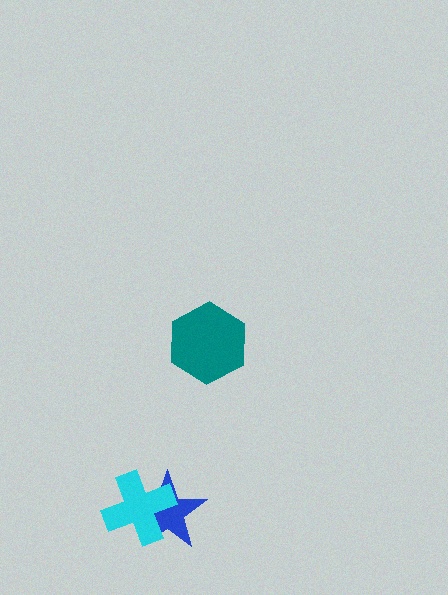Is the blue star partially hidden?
Yes, it is partially covered by another shape.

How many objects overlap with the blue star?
1 object overlaps with the blue star.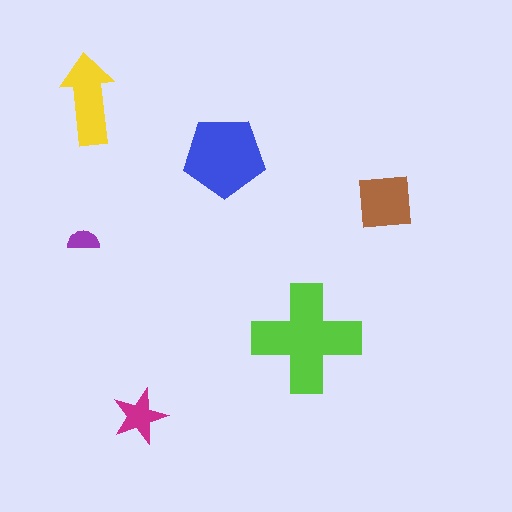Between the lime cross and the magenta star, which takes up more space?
The lime cross.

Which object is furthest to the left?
The purple semicircle is leftmost.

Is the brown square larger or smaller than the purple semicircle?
Larger.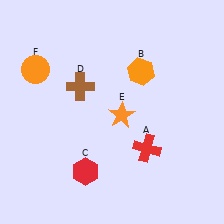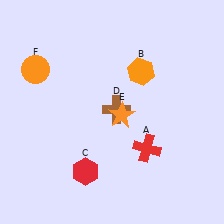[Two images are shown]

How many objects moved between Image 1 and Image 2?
1 object moved between the two images.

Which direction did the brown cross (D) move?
The brown cross (D) moved right.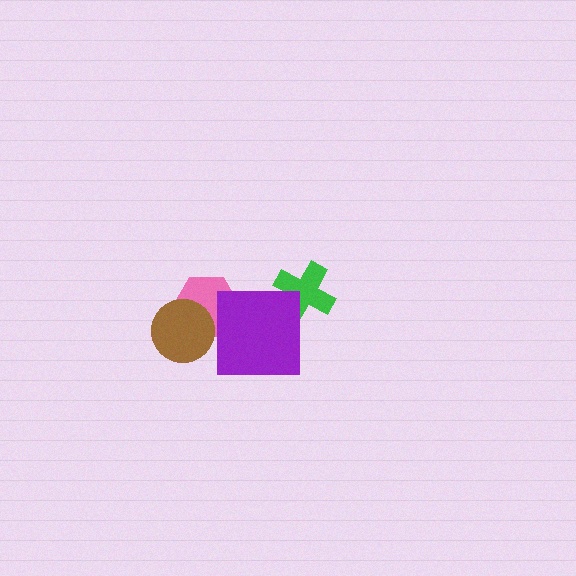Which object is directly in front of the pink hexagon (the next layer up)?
The brown circle is directly in front of the pink hexagon.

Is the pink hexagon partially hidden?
Yes, it is partially covered by another shape.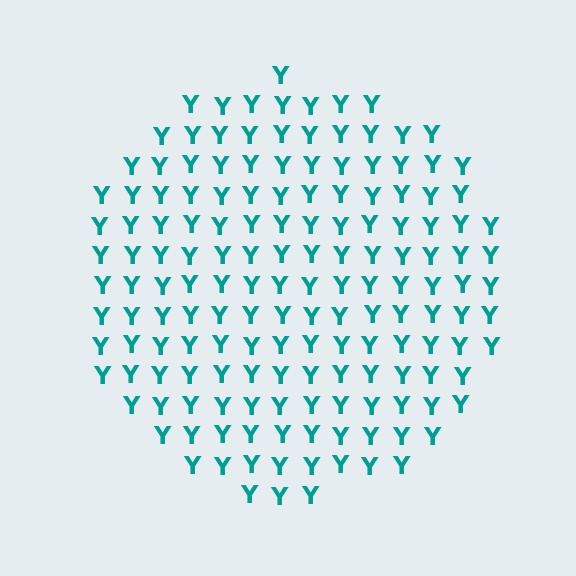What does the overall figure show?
The overall figure shows a circle.